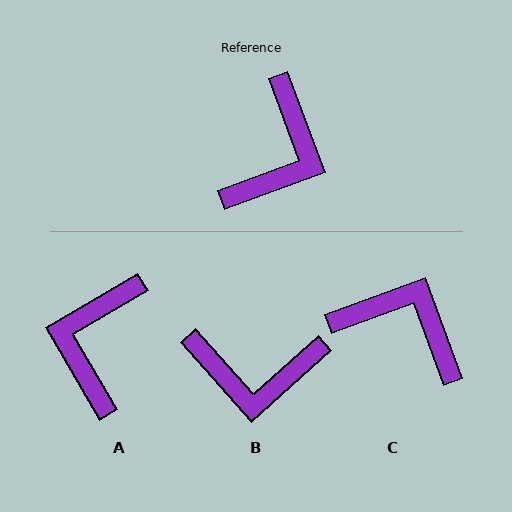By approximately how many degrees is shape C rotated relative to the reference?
Approximately 90 degrees counter-clockwise.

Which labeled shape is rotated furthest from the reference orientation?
A, about 170 degrees away.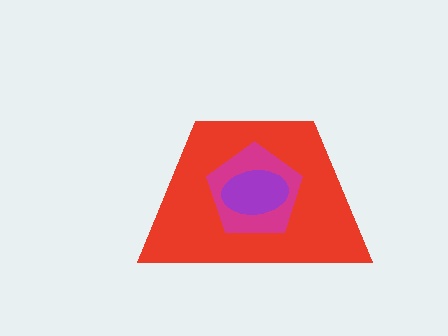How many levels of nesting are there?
3.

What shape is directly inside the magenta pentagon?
The purple ellipse.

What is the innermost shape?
The purple ellipse.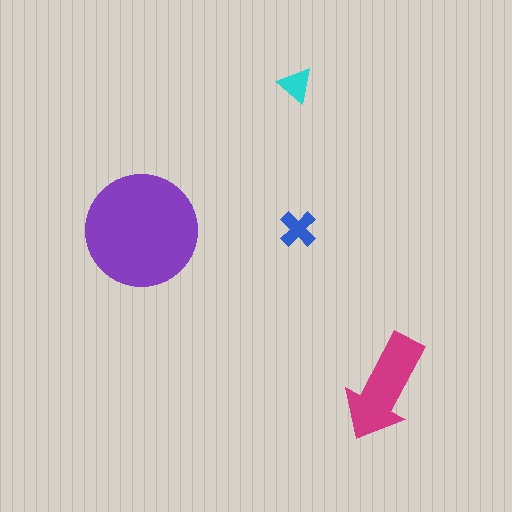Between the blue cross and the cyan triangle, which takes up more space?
The blue cross.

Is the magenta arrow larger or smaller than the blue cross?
Larger.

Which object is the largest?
The purple circle.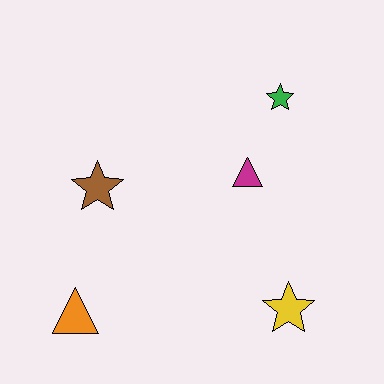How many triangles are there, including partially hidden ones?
There are 2 triangles.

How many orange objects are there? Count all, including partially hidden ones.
There is 1 orange object.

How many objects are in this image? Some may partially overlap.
There are 5 objects.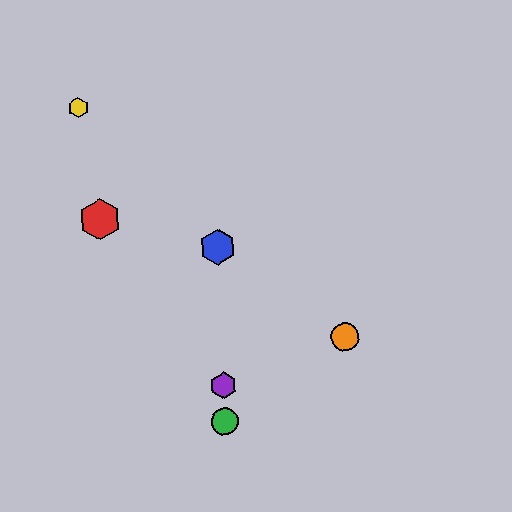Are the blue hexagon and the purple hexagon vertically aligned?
Yes, both are at x≈218.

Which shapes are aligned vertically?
The blue hexagon, the green circle, the purple hexagon are aligned vertically.